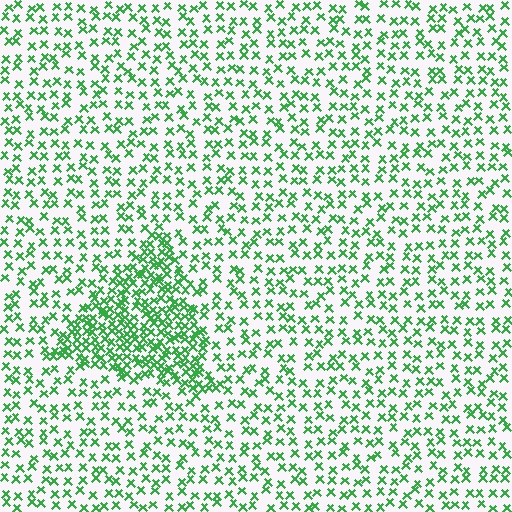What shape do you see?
I see a triangle.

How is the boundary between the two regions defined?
The boundary is defined by a change in element density (approximately 2.3x ratio). All elements are the same color, size, and shape.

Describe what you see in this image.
The image contains small green elements arranged at two different densities. A triangle-shaped region is visible where the elements are more densely packed than the surrounding area.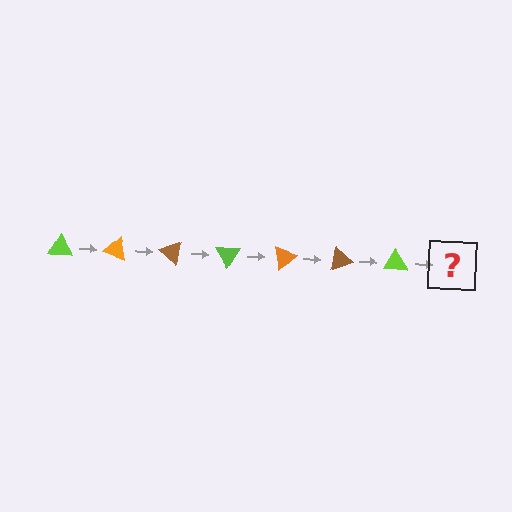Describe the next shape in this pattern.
It should be an orange triangle, rotated 140 degrees from the start.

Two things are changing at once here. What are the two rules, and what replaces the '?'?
The two rules are that it rotates 20 degrees each step and the color cycles through lime, orange, and brown. The '?' should be an orange triangle, rotated 140 degrees from the start.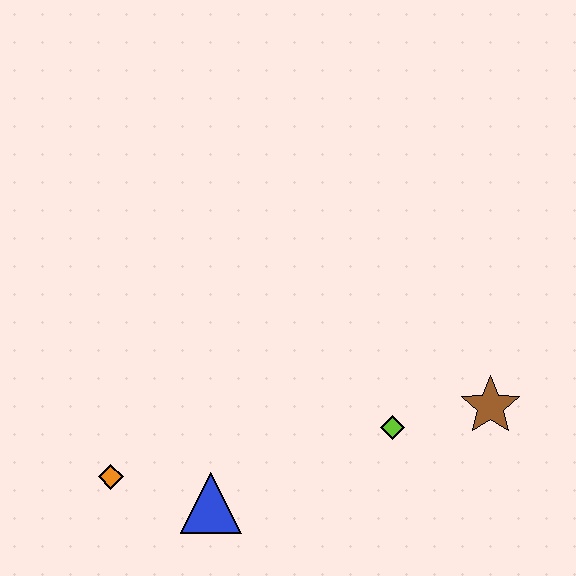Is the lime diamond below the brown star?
Yes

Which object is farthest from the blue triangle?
The brown star is farthest from the blue triangle.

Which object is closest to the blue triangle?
The orange diamond is closest to the blue triangle.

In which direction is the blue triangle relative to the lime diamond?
The blue triangle is to the left of the lime diamond.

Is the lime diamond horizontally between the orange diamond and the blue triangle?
No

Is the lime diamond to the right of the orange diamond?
Yes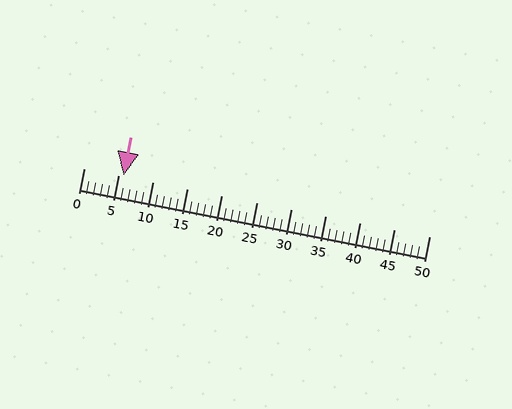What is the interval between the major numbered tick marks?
The major tick marks are spaced 5 units apart.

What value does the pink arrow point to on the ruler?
The pink arrow points to approximately 6.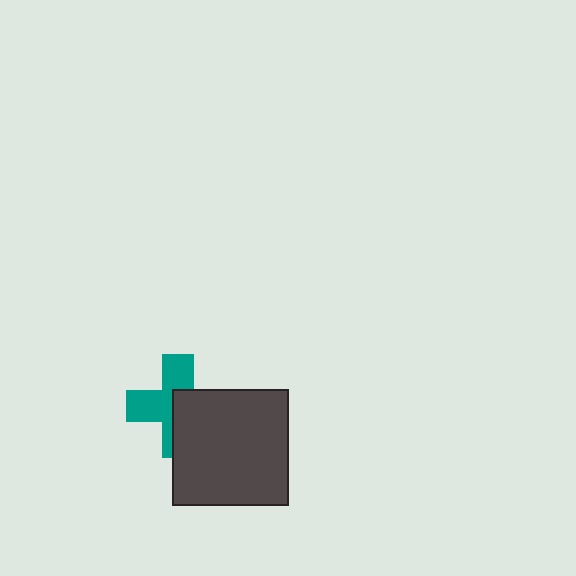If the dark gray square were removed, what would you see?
You would see the complete teal cross.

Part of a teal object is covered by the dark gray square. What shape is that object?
It is a cross.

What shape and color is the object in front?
The object in front is a dark gray square.